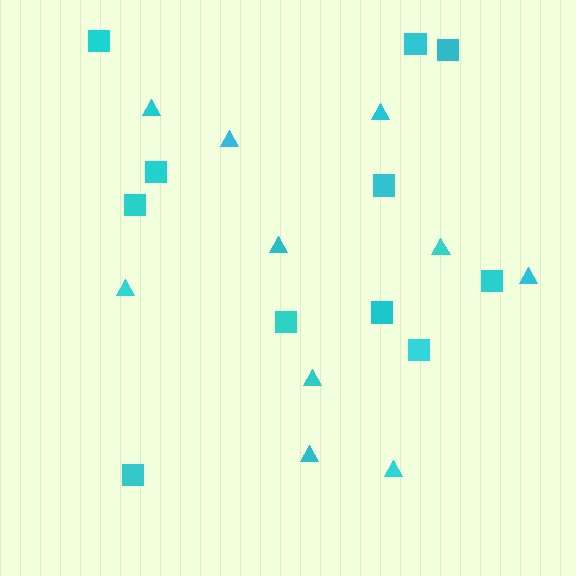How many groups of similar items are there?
There are 2 groups: one group of triangles (10) and one group of squares (11).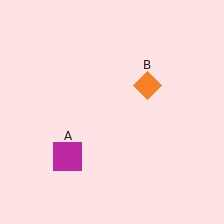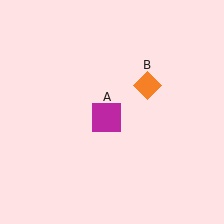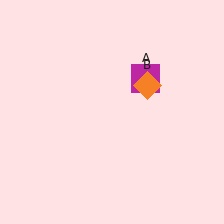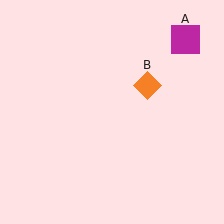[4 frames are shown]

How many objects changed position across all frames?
1 object changed position: magenta square (object A).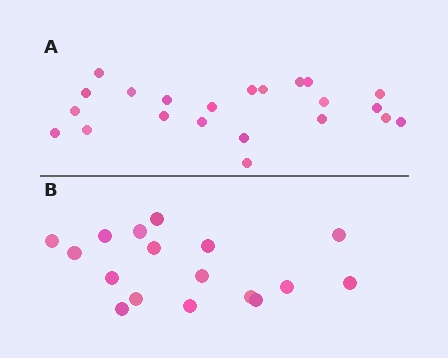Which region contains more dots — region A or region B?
Region A (the top region) has more dots.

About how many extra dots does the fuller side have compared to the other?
Region A has about 5 more dots than region B.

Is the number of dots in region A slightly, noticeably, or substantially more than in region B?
Region A has noticeably more, but not dramatically so. The ratio is roughly 1.3 to 1.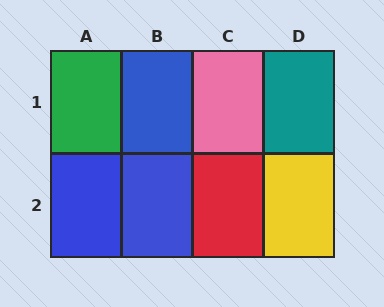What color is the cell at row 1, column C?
Pink.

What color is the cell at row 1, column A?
Green.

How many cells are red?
1 cell is red.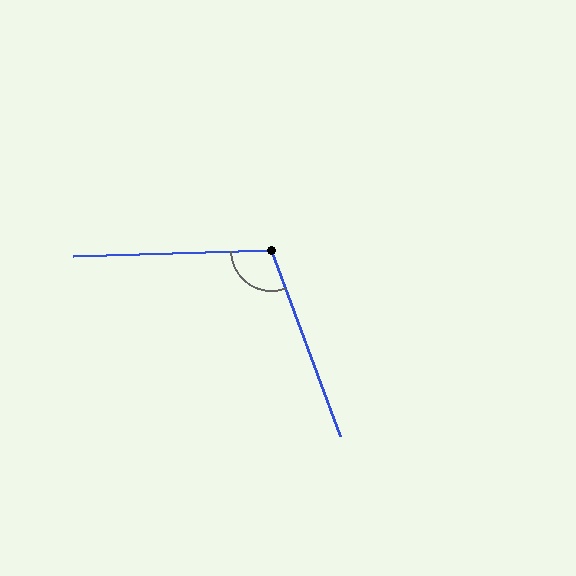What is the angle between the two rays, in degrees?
Approximately 109 degrees.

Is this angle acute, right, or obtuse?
It is obtuse.